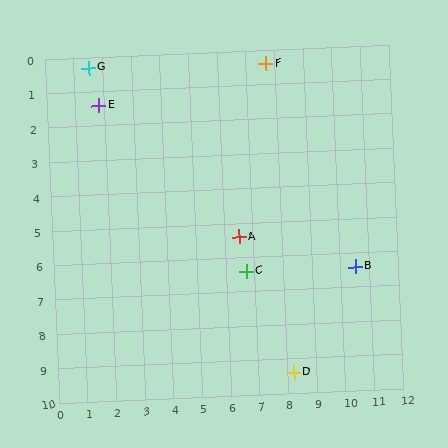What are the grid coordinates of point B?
Point B is at approximately (10.5, 6.4).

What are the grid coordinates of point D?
Point D is at approximately (8.2, 9.4).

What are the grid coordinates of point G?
Point G is at approximately (1.5, 0.3).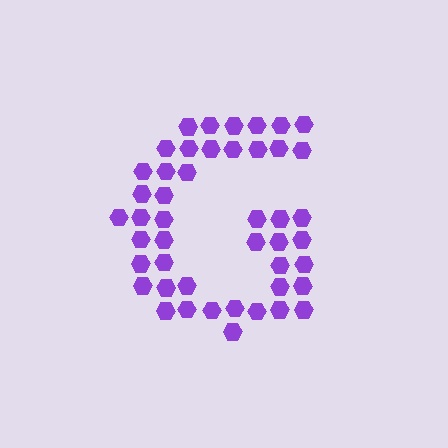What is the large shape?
The large shape is the letter G.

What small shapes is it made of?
It is made of small hexagons.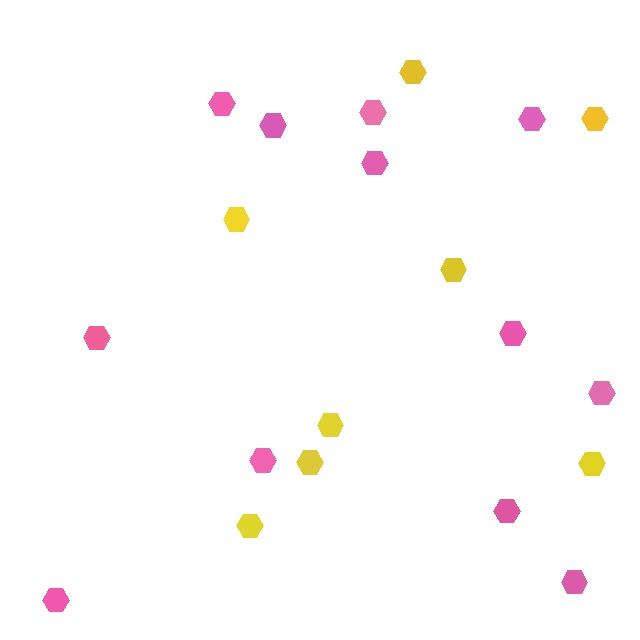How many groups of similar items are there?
There are 2 groups: one group of yellow hexagons (8) and one group of pink hexagons (12).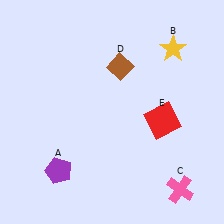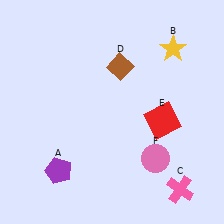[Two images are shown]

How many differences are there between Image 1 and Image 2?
There is 1 difference between the two images.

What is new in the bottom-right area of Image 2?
A pink circle (F) was added in the bottom-right area of Image 2.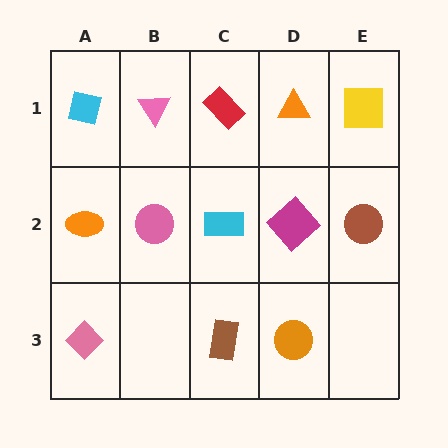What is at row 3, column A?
A pink diamond.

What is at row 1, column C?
A red rectangle.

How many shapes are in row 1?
5 shapes.